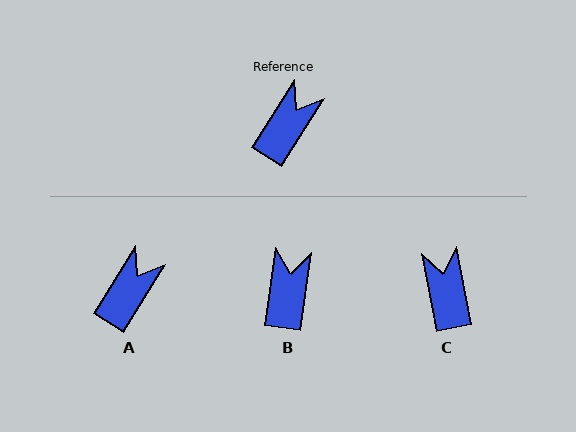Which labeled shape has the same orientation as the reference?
A.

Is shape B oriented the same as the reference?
No, it is off by about 24 degrees.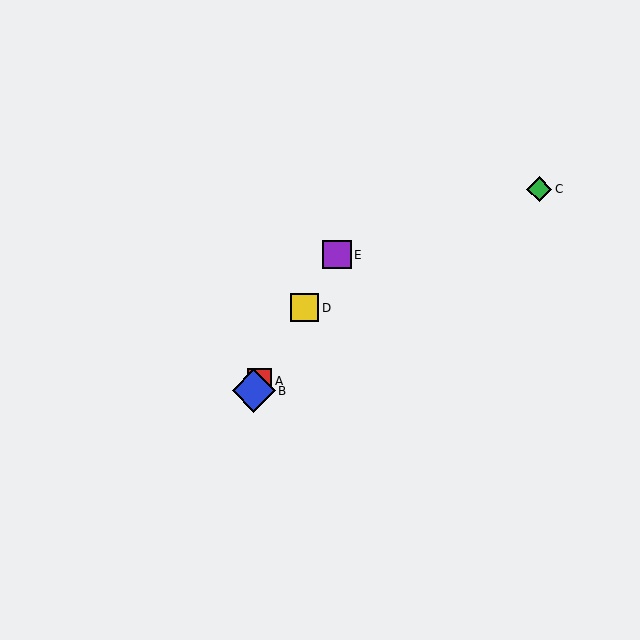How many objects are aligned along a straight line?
4 objects (A, B, D, E) are aligned along a straight line.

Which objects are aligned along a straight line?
Objects A, B, D, E are aligned along a straight line.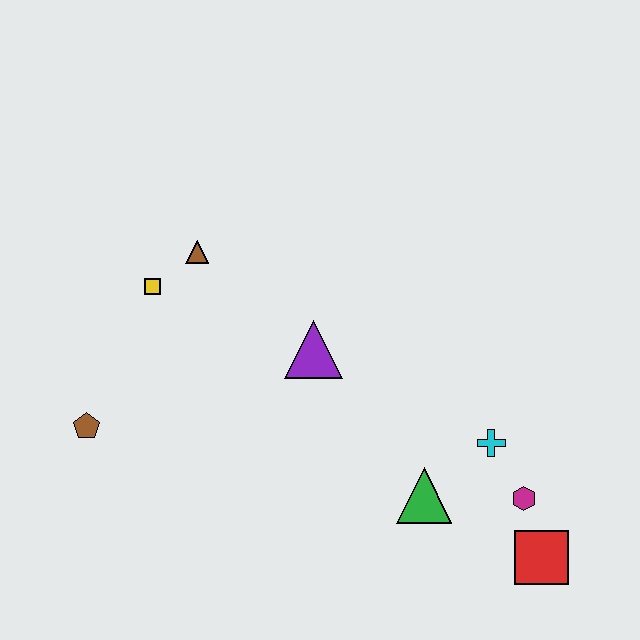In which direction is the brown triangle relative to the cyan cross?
The brown triangle is to the left of the cyan cross.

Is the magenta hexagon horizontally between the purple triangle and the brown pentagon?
No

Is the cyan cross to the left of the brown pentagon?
No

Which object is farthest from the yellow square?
The red square is farthest from the yellow square.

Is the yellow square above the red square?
Yes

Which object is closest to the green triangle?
The cyan cross is closest to the green triangle.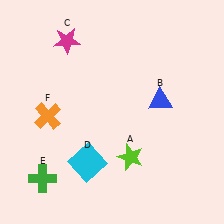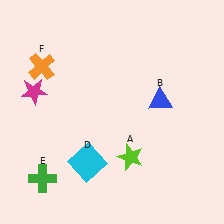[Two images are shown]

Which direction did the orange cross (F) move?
The orange cross (F) moved up.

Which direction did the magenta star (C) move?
The magenta star (C) moved down.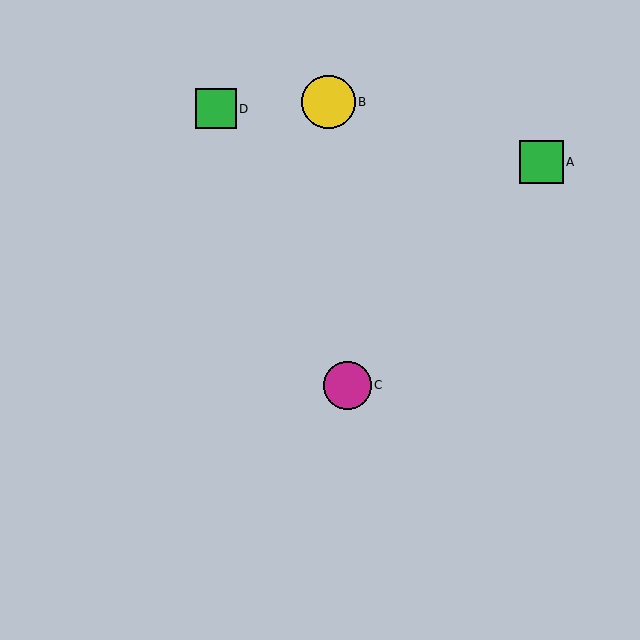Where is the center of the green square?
The center of the green square is at (541, 162).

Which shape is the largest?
The yellow circle (labeled B) is the largest.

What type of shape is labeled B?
Shape B is a yellow circle.